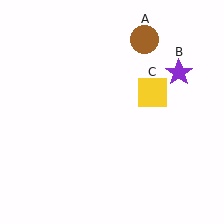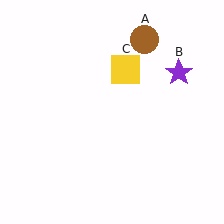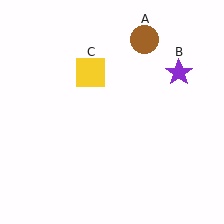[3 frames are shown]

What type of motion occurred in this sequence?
The yellow square (object C) rotated counterclockwise around the center of the scene.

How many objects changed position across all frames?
1 object changed position: yellow square (object C).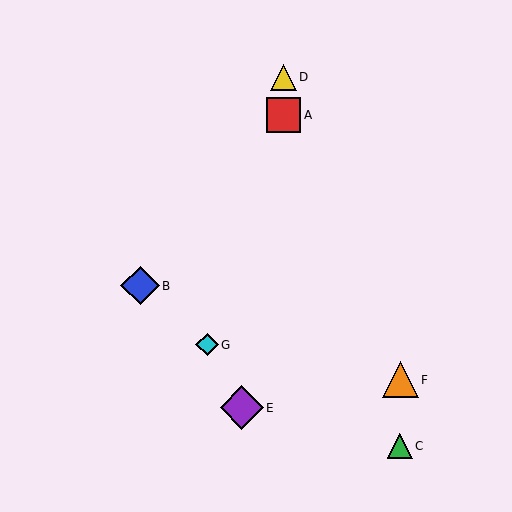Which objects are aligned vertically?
Objects A, D are aligned vertically.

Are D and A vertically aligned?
Yes, both are at x≈284.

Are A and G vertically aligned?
No, A is at x≈284 and G is at x≈207.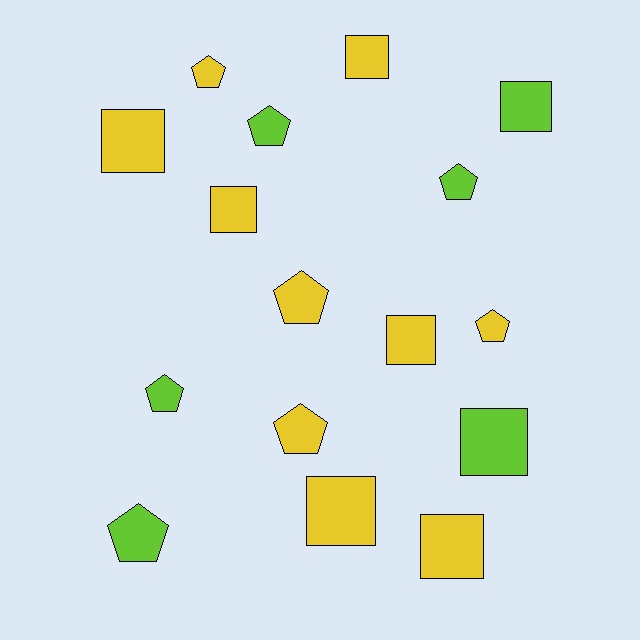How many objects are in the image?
There are 16 objects.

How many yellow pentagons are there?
There are 4 yellow pentagons.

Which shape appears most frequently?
Square, with 8 objects.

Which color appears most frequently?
Yellow, with 10 objects.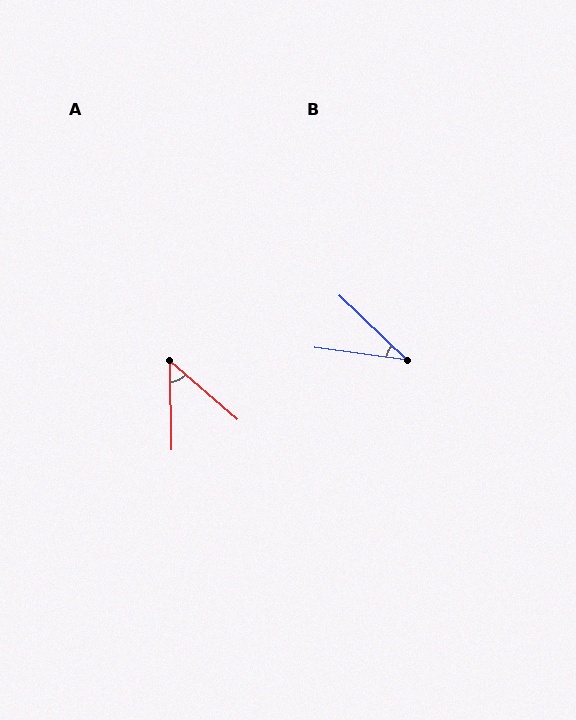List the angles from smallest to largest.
B (36°), A (49°).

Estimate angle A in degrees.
Approximately 49 degrees.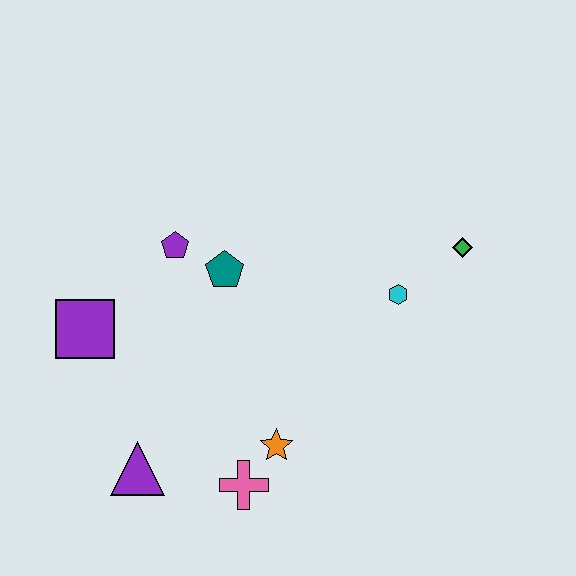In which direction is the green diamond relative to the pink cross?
The green diamond is above the pink cross.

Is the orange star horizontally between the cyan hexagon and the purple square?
Yes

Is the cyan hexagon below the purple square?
No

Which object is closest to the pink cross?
The orange star is closest to the pink cross.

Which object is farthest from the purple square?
The green diamond is farthest from the purple square.